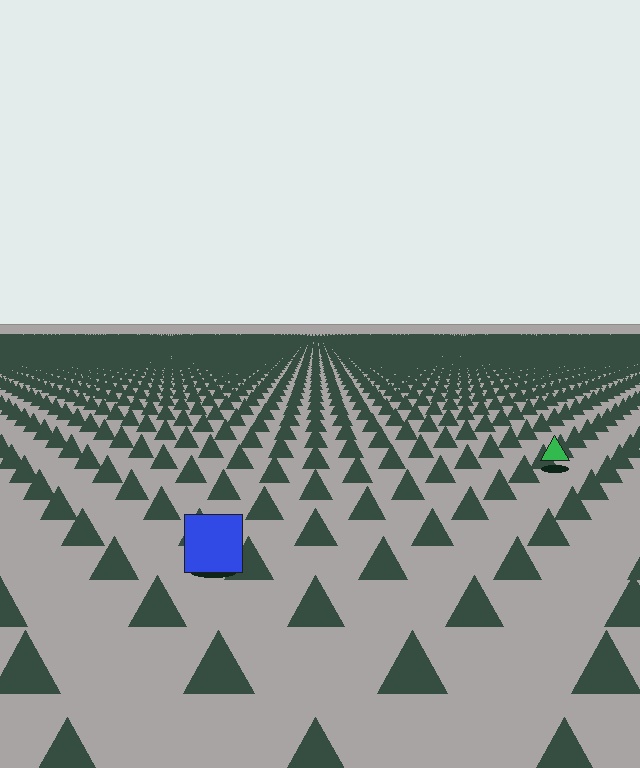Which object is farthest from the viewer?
The green triangle is farthest from the viewer. It appears smaller and the ground texture around it is denser.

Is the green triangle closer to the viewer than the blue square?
No. The blue square is closer — you can tell from the texture gradient: the ground texture is coarser near it.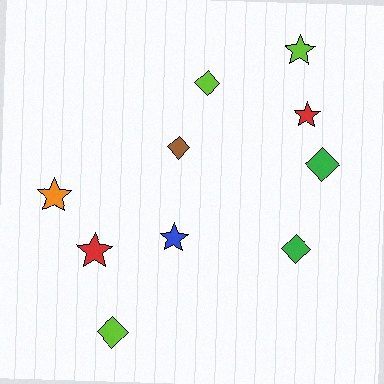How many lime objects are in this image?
There are 3 lime objects.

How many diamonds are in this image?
There are 5 diamonds.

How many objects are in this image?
There are 10 objects.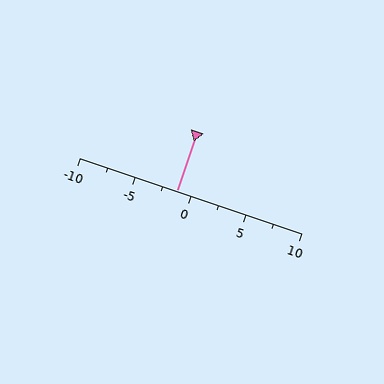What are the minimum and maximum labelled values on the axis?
The axis runs from -10 to 10.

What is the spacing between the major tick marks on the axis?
The major ticks are spaced 5 apart.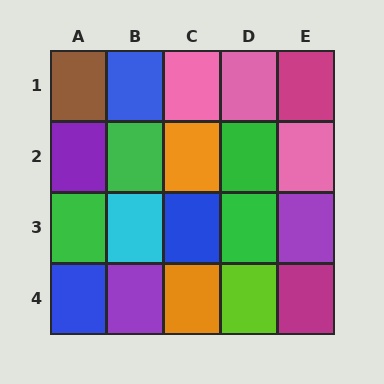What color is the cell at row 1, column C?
Pink.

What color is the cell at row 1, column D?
Pink.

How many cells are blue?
3 cells are blue.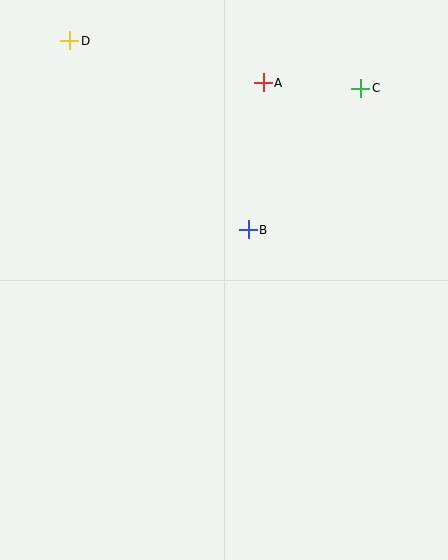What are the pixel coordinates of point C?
Point C is at (361, 88).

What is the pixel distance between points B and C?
The distance between B and C is 181 pixels.